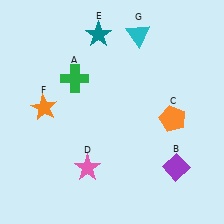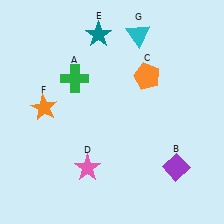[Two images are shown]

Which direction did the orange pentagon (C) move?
The orange pentagon (C) moved up.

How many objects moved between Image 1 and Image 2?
1 object moved between the two images.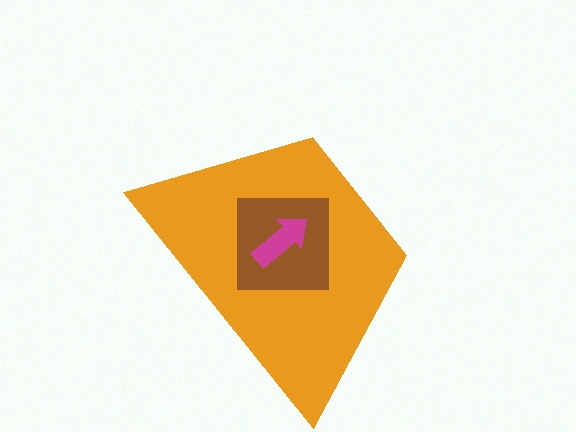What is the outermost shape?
The orange trapezoid.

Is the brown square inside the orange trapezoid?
Yes.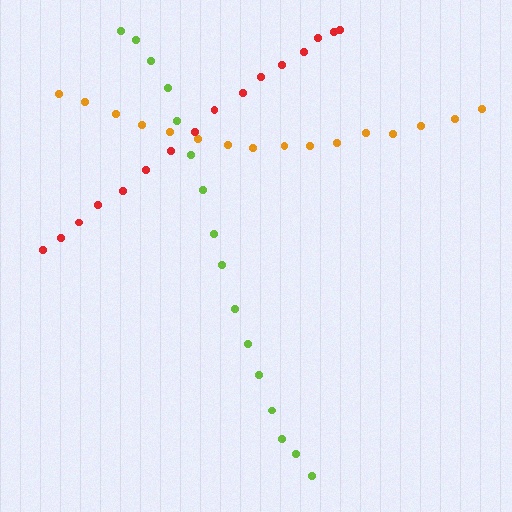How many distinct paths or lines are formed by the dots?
There are 3 distinct paths.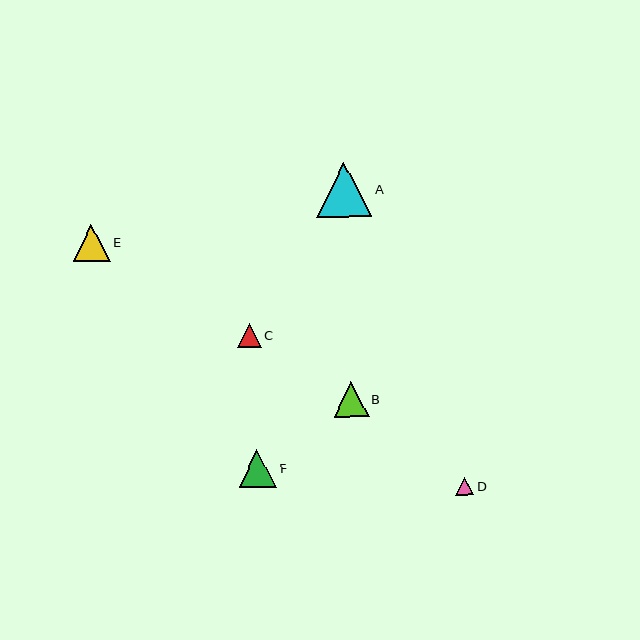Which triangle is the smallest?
Triangle D is the smallest with a size of approximately 18 pixels.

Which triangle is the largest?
Triangle A is the largest with a size of approximately 55 pixels.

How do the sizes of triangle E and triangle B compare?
Triangle E and triangle B are approximately the same size.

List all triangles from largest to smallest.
From largest to smallest: A, F, E, B, C, D.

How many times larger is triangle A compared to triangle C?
Triangle A is approximately 2.3 times the size of triangle C.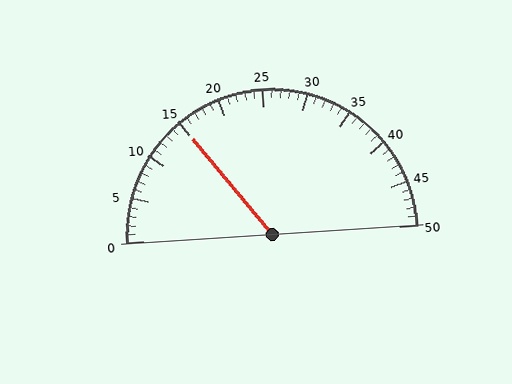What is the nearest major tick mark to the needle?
The nearest major tick mark is 15.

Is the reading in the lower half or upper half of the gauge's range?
The reading is in the lower half of the range (0 to 50).